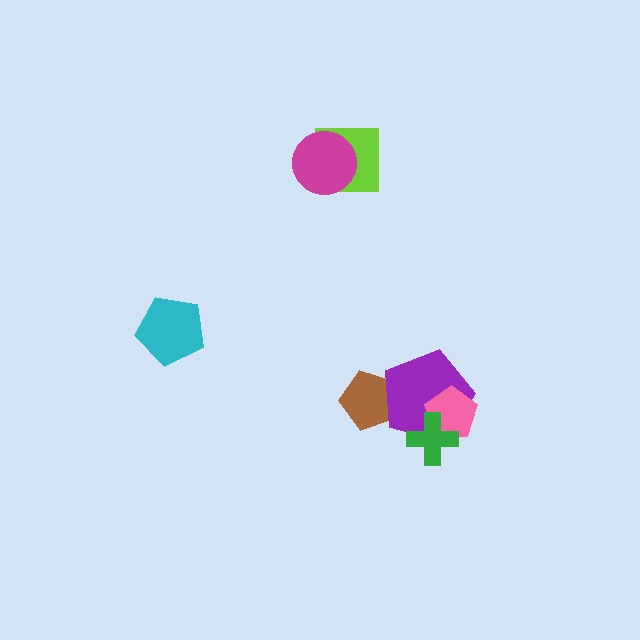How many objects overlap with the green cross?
2 objects overlap with the green cross.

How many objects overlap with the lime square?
1 object overlaps with the lime square.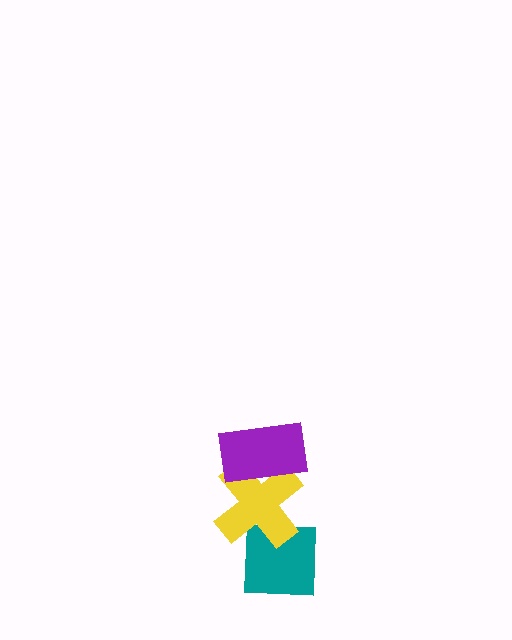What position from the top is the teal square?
The teal square is 3rd from the top.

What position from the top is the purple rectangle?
The purple rectangle is 1st from the top.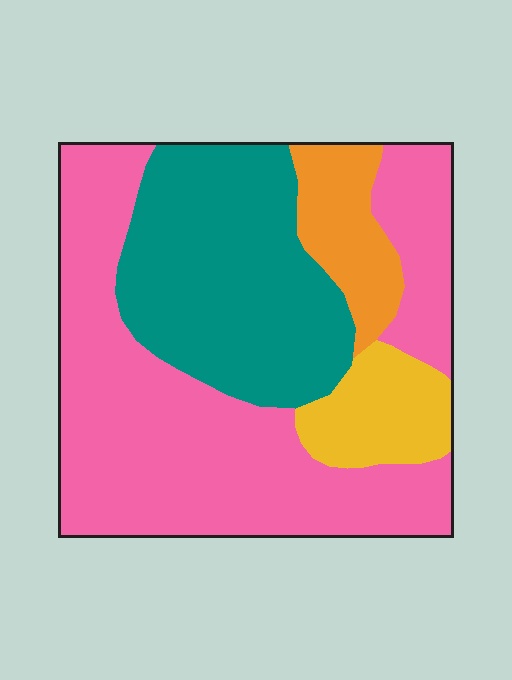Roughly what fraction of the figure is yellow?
Yellow covers about 10% of the figure.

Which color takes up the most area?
Pink, at roughly 50%.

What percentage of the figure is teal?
Teal covers roughly 30% of the figure.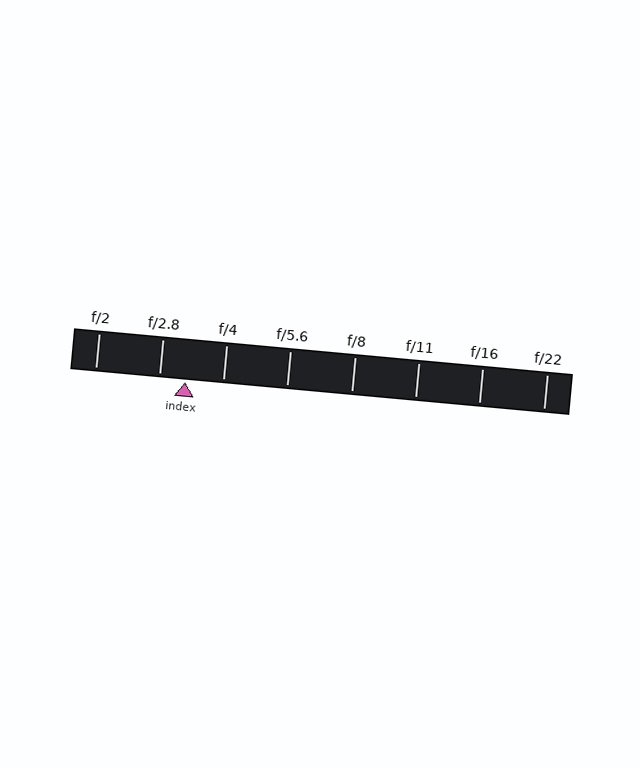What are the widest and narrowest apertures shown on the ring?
The widest aperture shown is f/2 and the narrowest is f/22.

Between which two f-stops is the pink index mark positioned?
The index mark is between f/2.8 and f/4.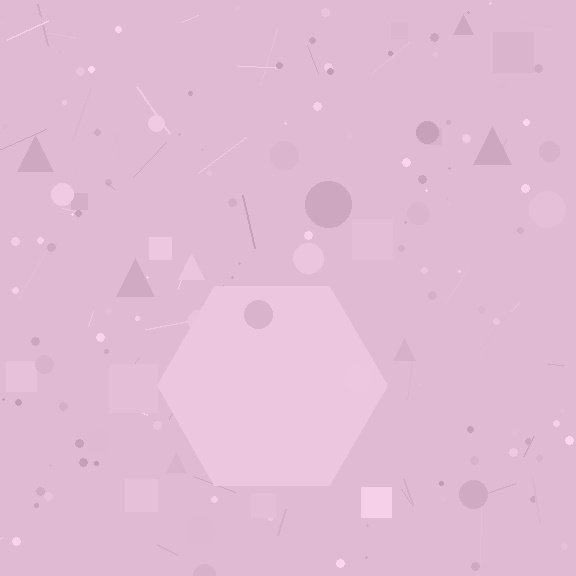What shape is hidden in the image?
A hexagon is hidden in the image.